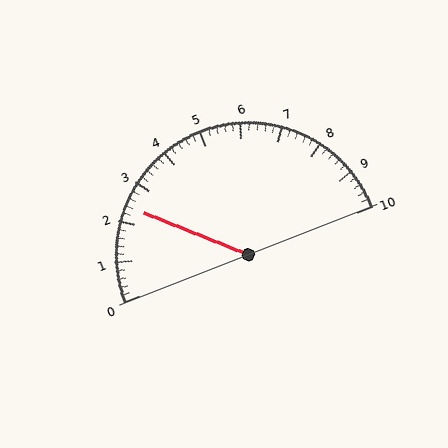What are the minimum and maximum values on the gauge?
The gauge ranges from 0 to 10.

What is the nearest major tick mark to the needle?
The nearest major tick mark is 2.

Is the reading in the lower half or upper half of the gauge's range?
The reading is in the lower half of the range (0 to 10).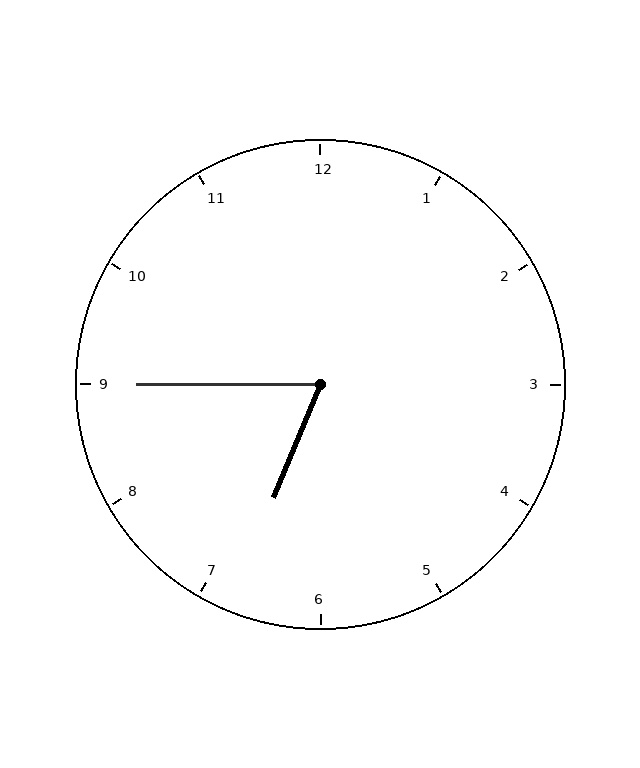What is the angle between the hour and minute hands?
Approximately 68 degrees.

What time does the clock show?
6:45.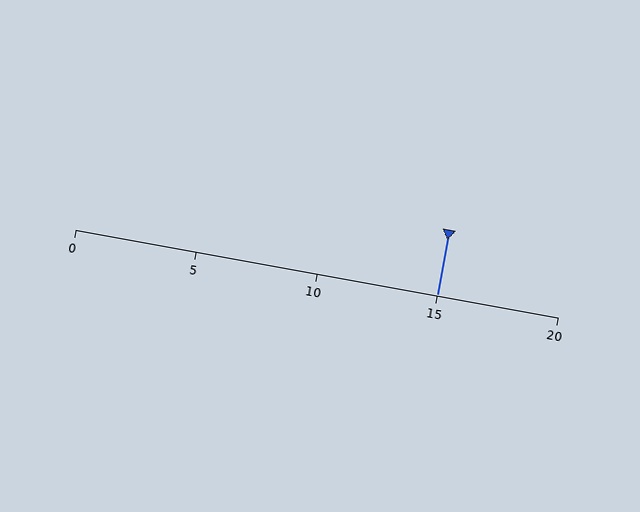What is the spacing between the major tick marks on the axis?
The major ticks are spaced 5 apart.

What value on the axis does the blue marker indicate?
The marker indicates approximately 15.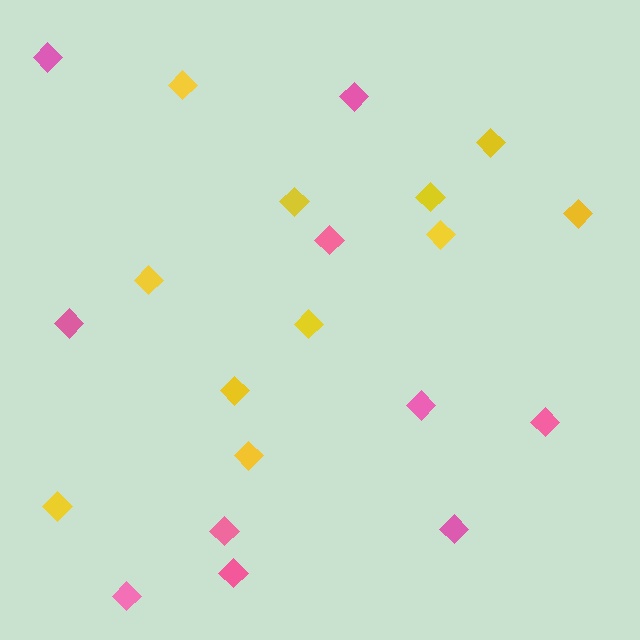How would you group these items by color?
There are 2 groups: one group of pink diamonds (10) and one group of yellow diamonds (11).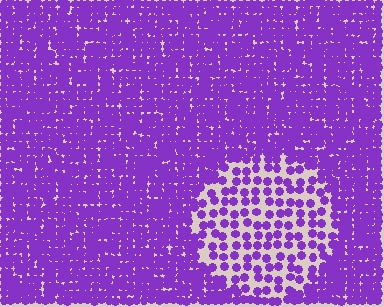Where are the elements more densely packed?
The elements are more densely packed outside the circle boundary.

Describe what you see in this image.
The image contains small purple elements arranged at two different densities. A circle-shaped region is visible where the elements are less densely packed than the surrounding area.